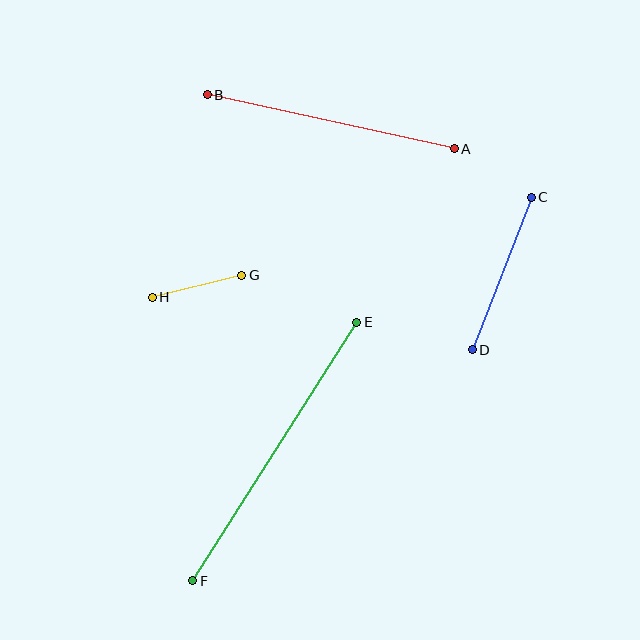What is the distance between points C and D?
The distance is approximately 163 pixels.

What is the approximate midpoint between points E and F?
The midpoint is at approximately (275, 451) pixels.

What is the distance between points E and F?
The distance is approximately 306 pixels.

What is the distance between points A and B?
The distance is approximately 253 pixels.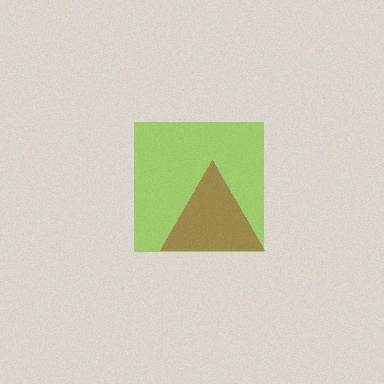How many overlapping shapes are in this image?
There are 2 overlapping shapes in the image.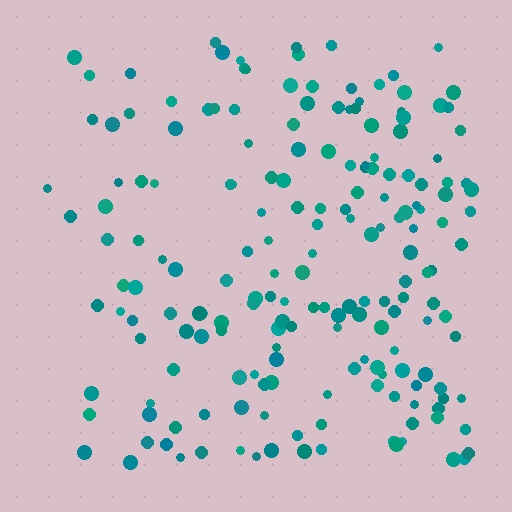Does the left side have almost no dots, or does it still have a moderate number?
Still a moderate number, just noticeably fewer than the right.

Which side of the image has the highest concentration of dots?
The right.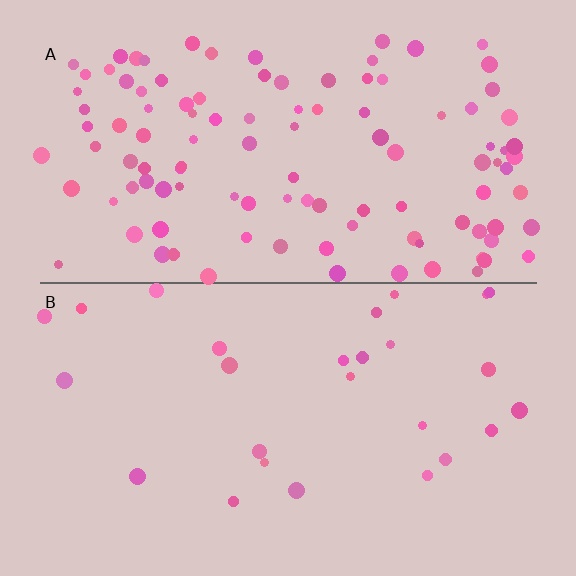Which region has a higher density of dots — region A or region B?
A (the top).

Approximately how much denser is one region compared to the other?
Approximately 4.1× — region A over region B.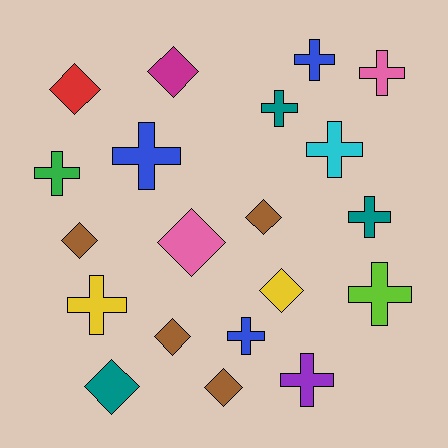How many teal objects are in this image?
There are 3 teal objects.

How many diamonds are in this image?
There are 9 diamonds.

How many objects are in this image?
There are 20 objects.